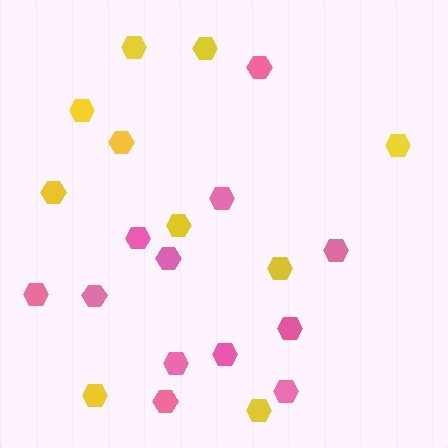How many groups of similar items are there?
There are 2 groups: one group of pink hexagons (12) and one group of yellow hexagons (10).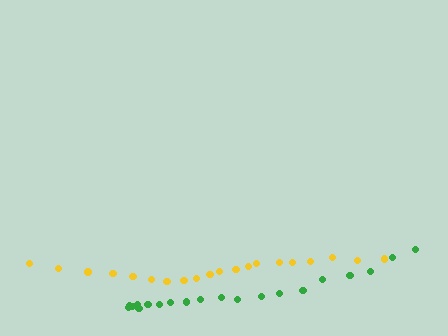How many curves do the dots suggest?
There are 2 distinct paths.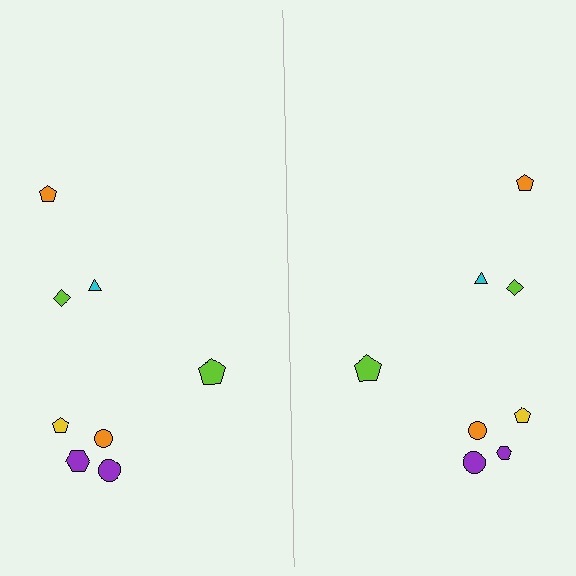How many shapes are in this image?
There are 16 shapes in this image.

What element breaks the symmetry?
The purple hexagon on the right side has a different size than its mirror counterpart.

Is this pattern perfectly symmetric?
No, the pattern is not perfectly symmetric. The purple hexagon on the right side has a different size than its mirror counterpart.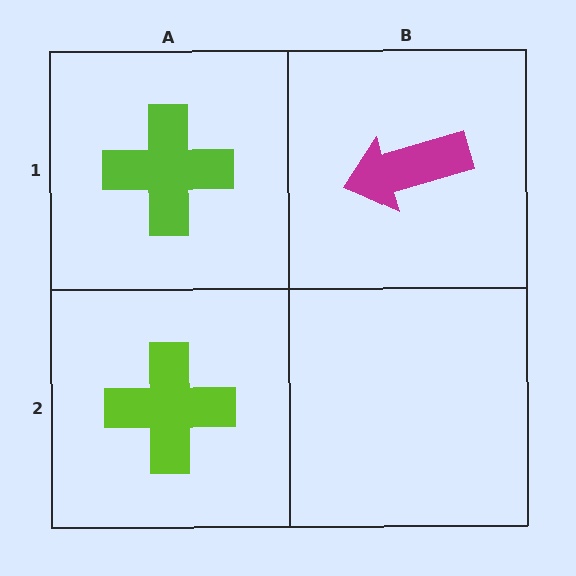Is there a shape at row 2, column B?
No, that cell is empty.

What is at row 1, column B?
A magenta arrow.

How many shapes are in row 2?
1 shape.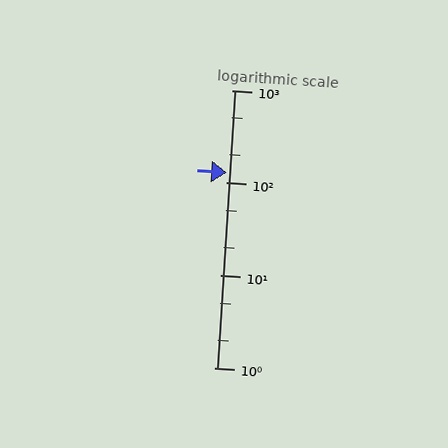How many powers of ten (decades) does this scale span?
The scale spans 3 decades, from 1 to 1000.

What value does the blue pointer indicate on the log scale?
The pointer indicates approximately 130.